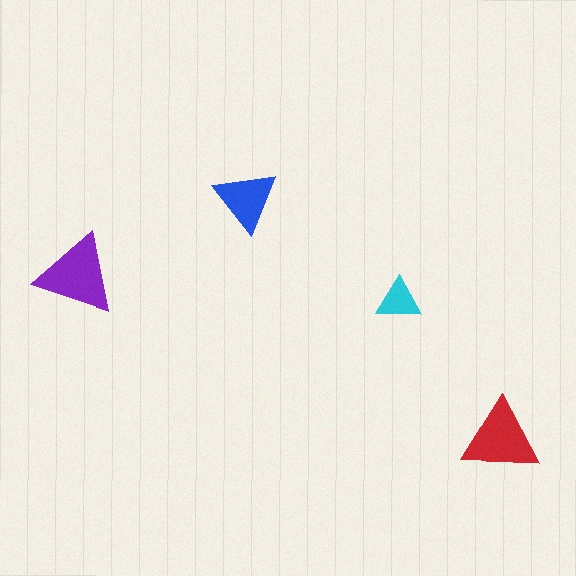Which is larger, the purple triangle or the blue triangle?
The purple one.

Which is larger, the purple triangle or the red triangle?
The purple one.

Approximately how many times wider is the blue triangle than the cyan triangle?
About 1.5 times wider.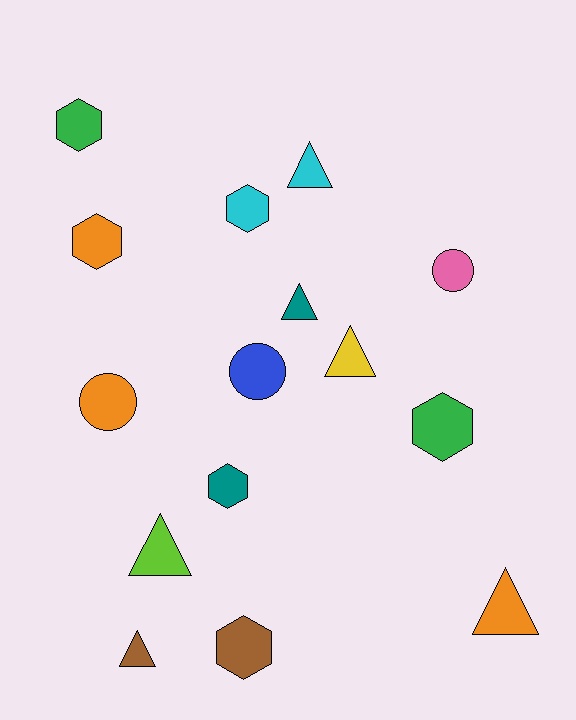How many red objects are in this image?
There are no red objects.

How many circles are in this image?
There are 3 circles.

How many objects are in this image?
There are 15 objects.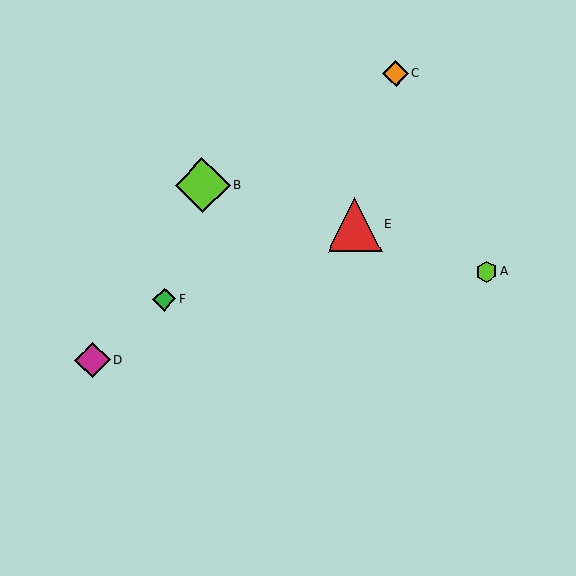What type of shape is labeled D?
Shape D is a magenta diamond.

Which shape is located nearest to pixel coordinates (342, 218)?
The red triangle (labeled E) at (355, 225) is nearest to that location.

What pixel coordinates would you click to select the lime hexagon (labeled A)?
Click at (486, 272) to select the lime hexagon A.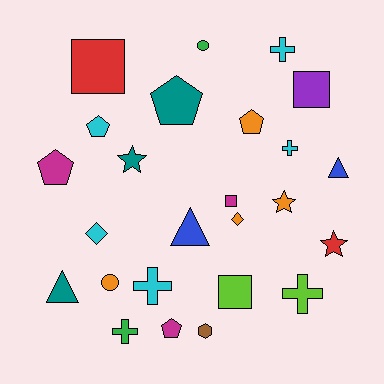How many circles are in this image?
There are 2 circles.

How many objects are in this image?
There are 25 objects.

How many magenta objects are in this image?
There are 3 magenta objects.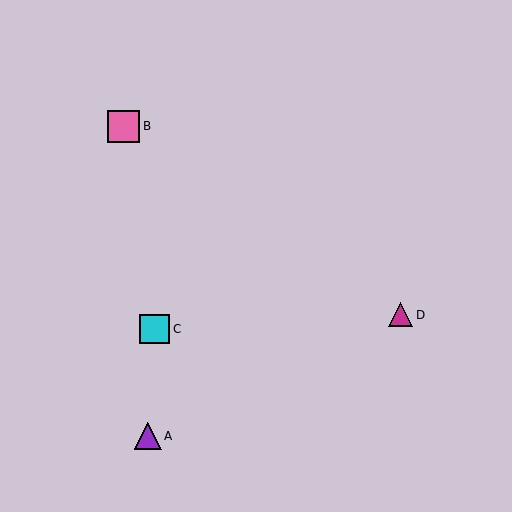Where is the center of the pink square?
The center of the pink square is at (124, 126).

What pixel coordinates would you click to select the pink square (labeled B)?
Click at (124, 126) to select the pink square B.